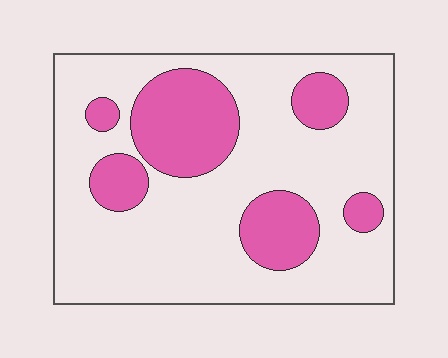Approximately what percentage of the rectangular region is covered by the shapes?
Approximately 25%.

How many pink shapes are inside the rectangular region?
6.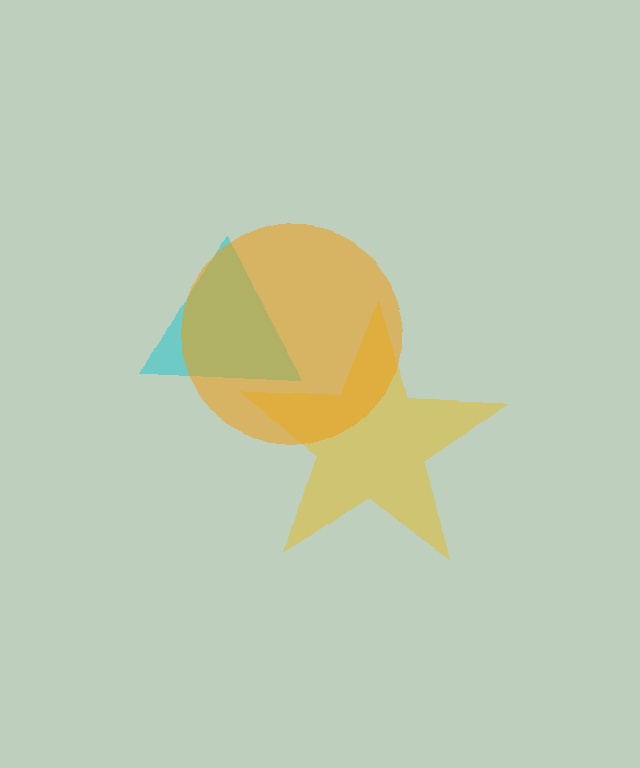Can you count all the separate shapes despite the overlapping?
Yes, there are 3 separate shapes.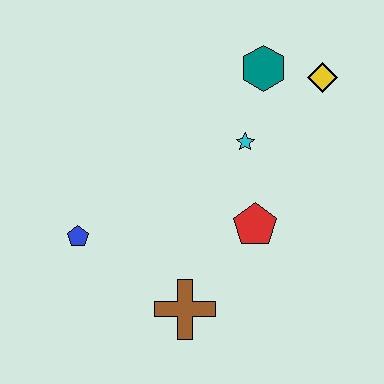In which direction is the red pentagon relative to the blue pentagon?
The red pentagon is to the right of the blue pentagon.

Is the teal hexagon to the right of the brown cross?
Yes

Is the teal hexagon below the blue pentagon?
No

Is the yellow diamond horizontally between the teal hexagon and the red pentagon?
No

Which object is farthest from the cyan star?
The blue pentagon is farthest from the cyan star.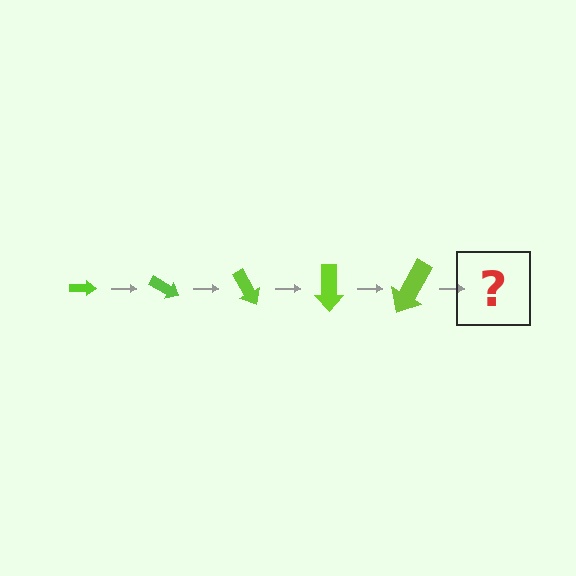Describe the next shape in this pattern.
It should be an arrow, larger than the previous one and rotated 150 degrees from the start.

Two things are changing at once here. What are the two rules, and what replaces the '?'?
The two rules are that the arrow grows larger each step and it rotates 30 degrees each step. The '?' should be an arrow, larger than the previous one and rotated 150 degrees from the start.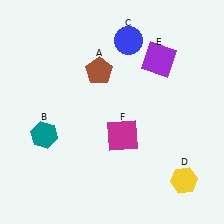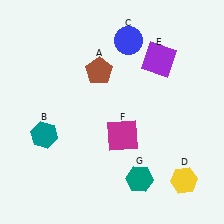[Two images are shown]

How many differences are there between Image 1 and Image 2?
There is 1 difference between the two images.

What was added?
A teal hexagon (G) was added in Image 2.